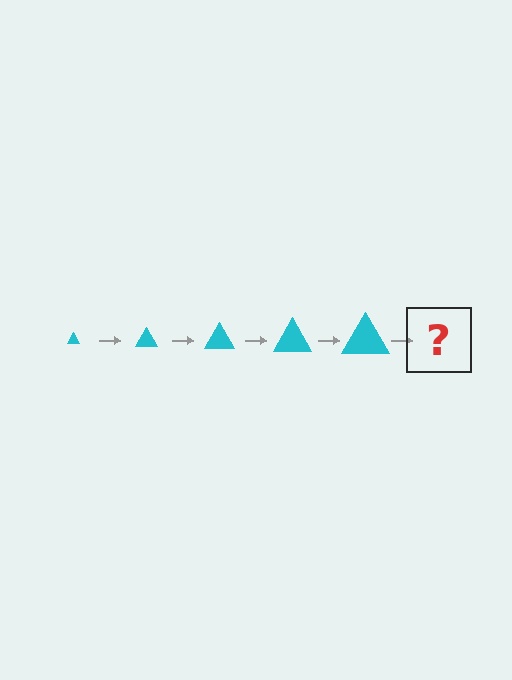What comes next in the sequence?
The next element should be a cyan triangle, larger than the previous one.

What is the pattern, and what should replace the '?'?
The pattern is that the triangle gets progressively larger each step. The '?' should be a cyan triangle, larger than the previous one.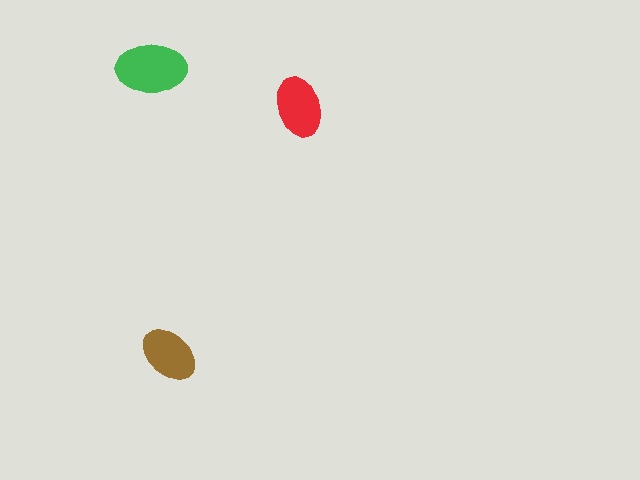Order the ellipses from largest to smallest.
the green one, the red one, the brown one.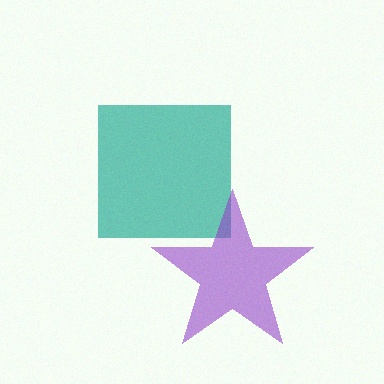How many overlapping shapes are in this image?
There are 2 overlapping shapes in the image.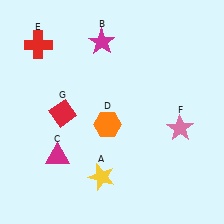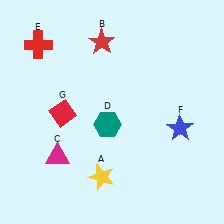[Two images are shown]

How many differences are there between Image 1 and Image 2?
There are 3 differences between the two images.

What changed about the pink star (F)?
In Image 1, F is pink. In Image 2, it changed to blue.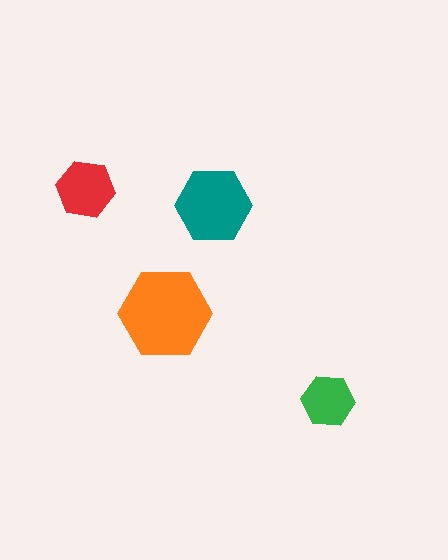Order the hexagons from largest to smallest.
the orange one, the teal one, the red one, the green one.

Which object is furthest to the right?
The green hexagon is rightmost.